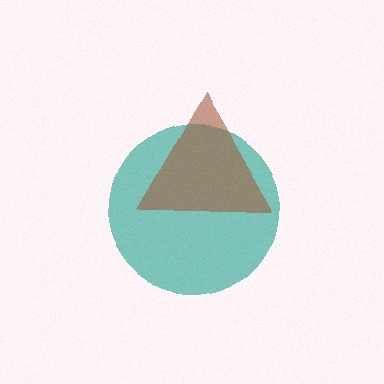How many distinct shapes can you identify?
There are 2 distinct shapes: a teal circle, a brown triangle.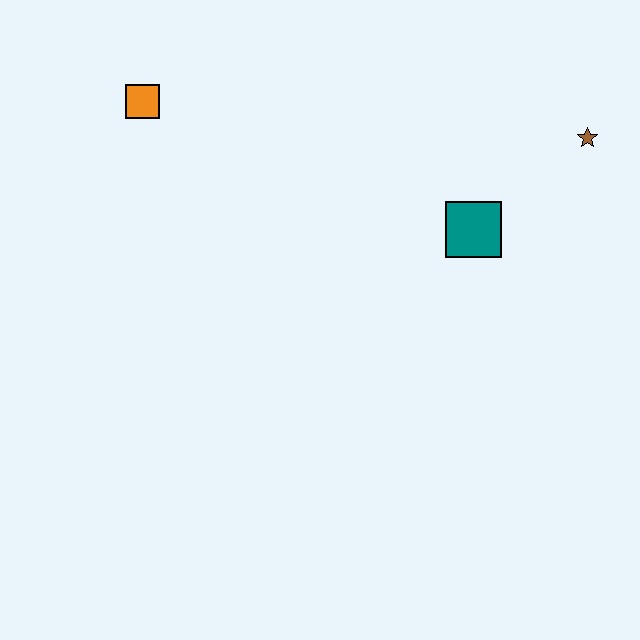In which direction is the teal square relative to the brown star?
The teal square is to the left of the brown star.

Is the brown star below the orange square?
Yes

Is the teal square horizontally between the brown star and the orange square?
Yes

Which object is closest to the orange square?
The teal square is closest to the orange square.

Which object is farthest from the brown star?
The orange square is farthest from the brown star.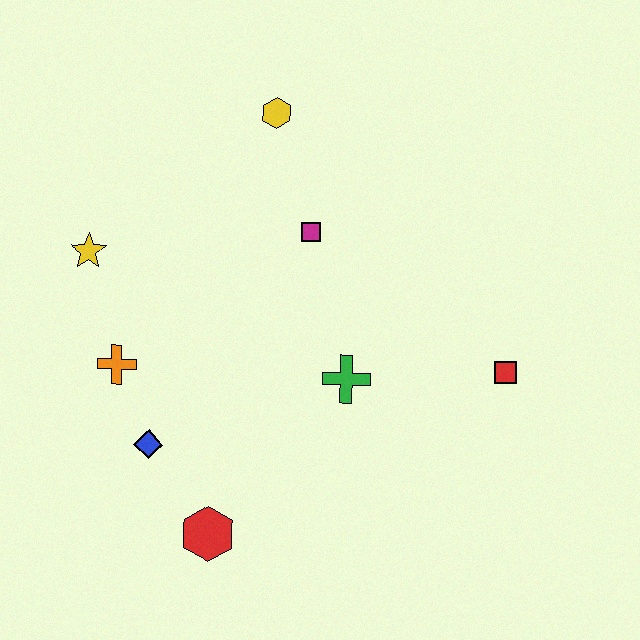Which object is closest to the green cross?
The magenta square is closest to the green cross.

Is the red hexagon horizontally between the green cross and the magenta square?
No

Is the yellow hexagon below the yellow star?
No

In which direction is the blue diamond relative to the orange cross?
The blue diamond is below the orange cross.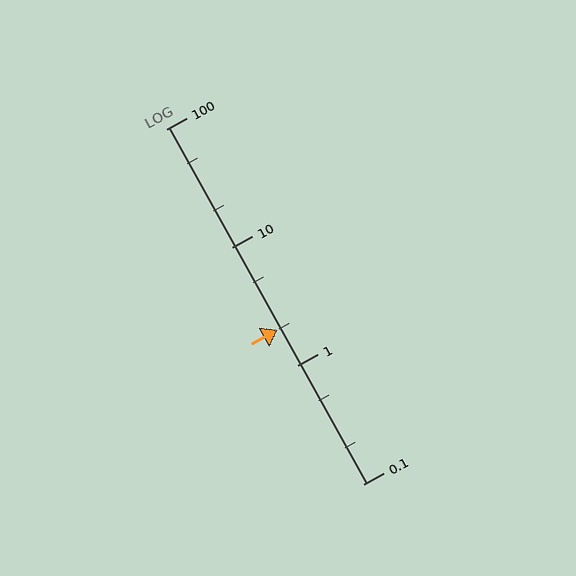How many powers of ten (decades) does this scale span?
The scale spans 3 decades, from 0.1 to 100.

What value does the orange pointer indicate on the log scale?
The pointer indicates approximately 2.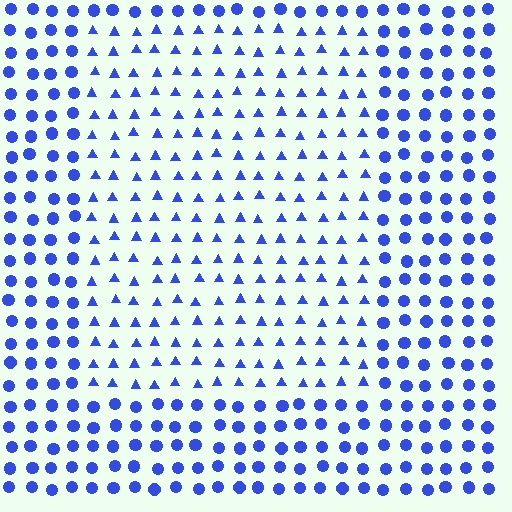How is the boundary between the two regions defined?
The boundary is defined by a change in element shape: triangles inside vs. circles outside. All elements share the same color and spacing.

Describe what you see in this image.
The image is filled with small blue elements arranged in a uniform grid. A rectangle-shaped region contains triangles, while the surrounding area contains circles. The boundary is defined purely by the change in element shape.